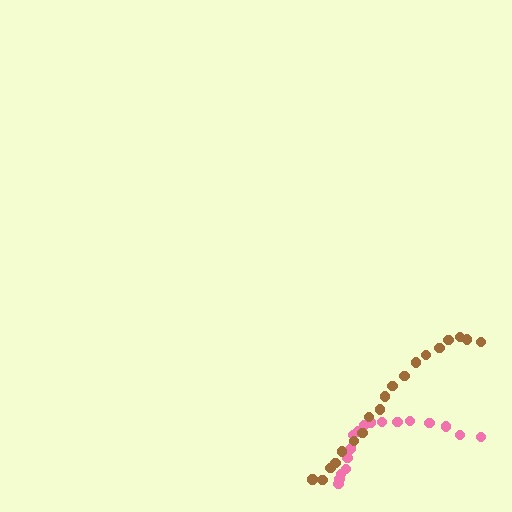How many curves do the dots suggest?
There are 2 distinct paths.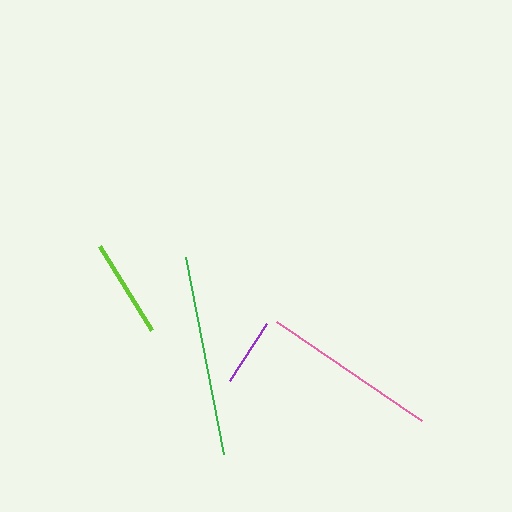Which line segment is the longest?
The green line is the longest at approximately 200 pixels.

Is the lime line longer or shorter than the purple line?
The lime line is longer than the purple line.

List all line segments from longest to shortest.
From longest to shortest: green, pink, lime, purple.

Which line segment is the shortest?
The purple line is the shortest at approximately 68 pixels.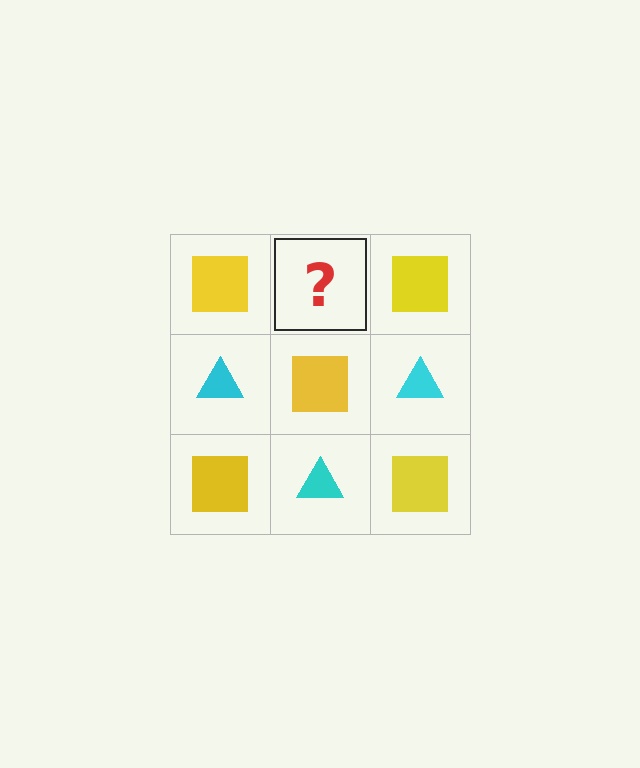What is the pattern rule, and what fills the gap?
The rule is that it alternates yellow square and cyan triangle in a checkerboard pattern. The gap should be filled with a cyan triangle.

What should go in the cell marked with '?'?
The missing cell should contain a cyan triangle.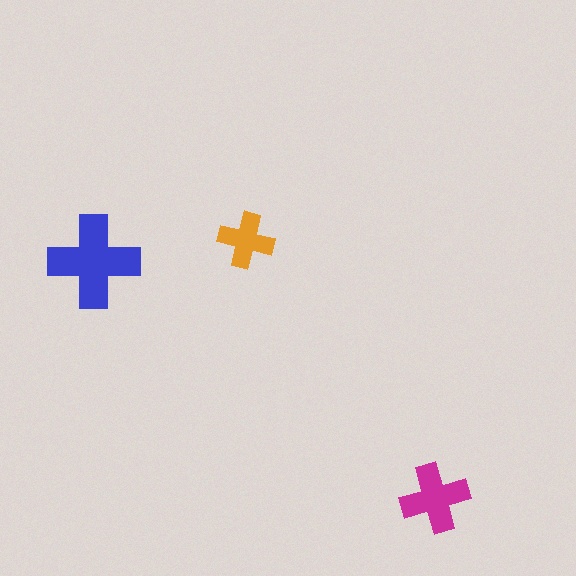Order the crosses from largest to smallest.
the blue one, the magenta one, the orange one.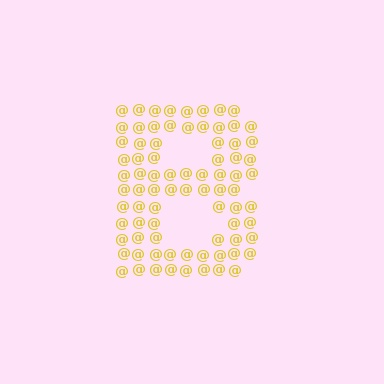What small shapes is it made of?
It is made of small at signs.